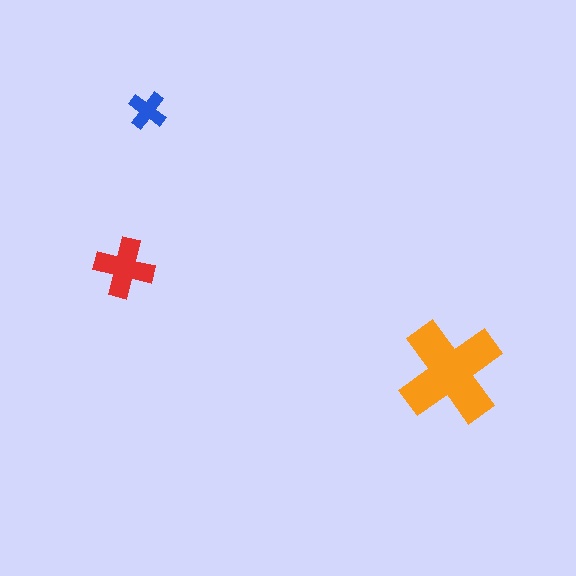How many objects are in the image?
There are 3 objects in the image.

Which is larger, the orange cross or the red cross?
The orange one.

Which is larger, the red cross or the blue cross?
The red one.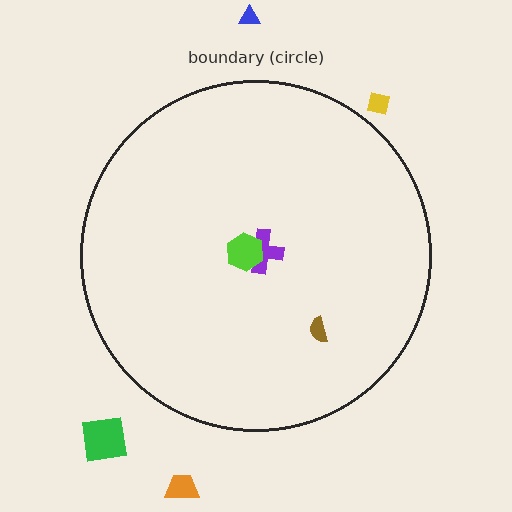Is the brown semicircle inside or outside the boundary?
Inside.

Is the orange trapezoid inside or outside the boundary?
Outside.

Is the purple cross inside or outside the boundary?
Inside.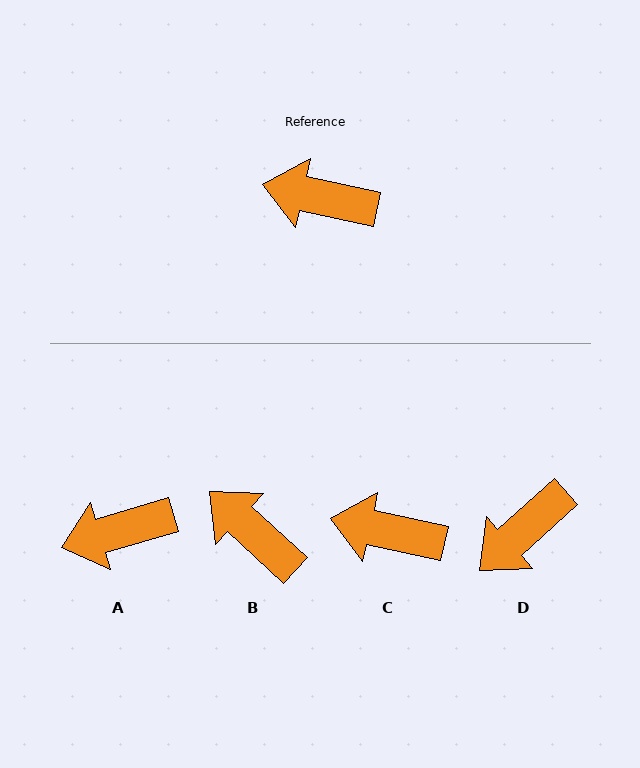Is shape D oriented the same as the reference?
No, it is off by about 54 degrees.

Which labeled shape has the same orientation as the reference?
C.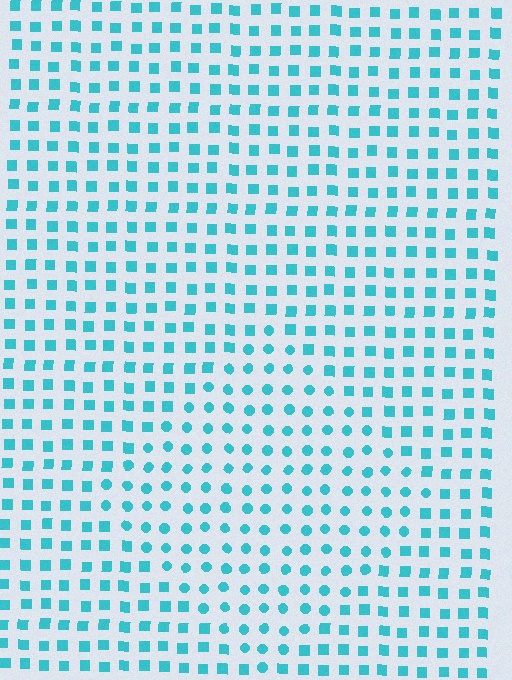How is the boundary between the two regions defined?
The boundary is defined by a change in element shape: circles inside vs. squares outside. All elements share the same color and spacing.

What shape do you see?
I see a diamond.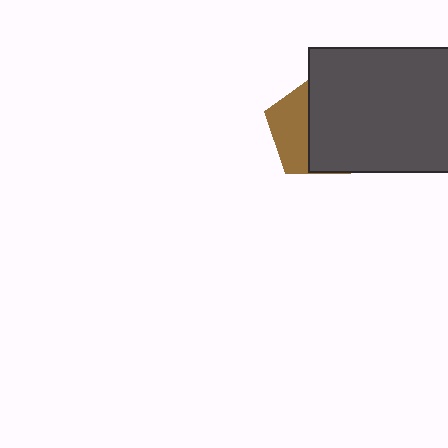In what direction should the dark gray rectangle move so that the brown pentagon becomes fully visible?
The dark gray rectangle should move right. That is the shortest direction to clear the overlap and leave the brown pentagon fully visible.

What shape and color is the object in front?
The object in front is a dark gray rectangle.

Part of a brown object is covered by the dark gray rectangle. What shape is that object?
It is a pentagon.